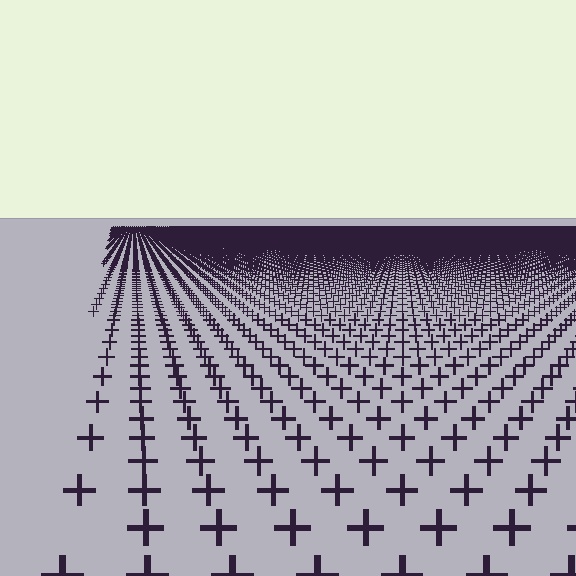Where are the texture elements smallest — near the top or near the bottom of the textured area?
Near the top.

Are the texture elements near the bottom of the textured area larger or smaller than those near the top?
Larger. Near the bottom, elements are closer to the viewer and appear at a bigger on-screen size.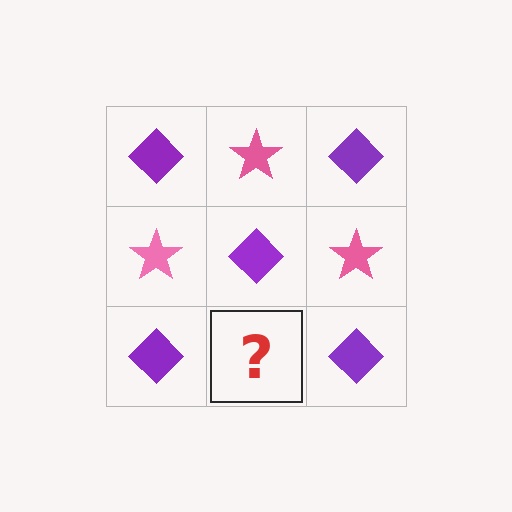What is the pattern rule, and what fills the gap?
The rule is that it alternates purple diamond and pink star in a checkerboard pattern. The gap should be filled with a pink star.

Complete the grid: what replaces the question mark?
The question mark should be replaced with a pink star.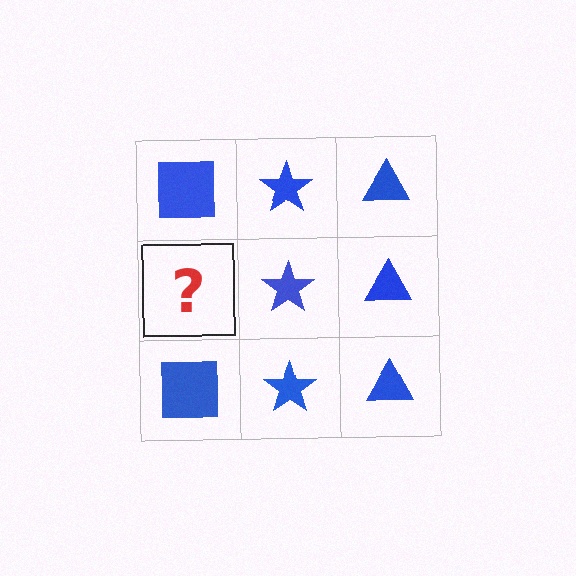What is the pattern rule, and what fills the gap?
The rule is that each column has a consistent shape. The gap should be filled with a blue square.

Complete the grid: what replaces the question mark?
The question mark should be replaced with a blue square.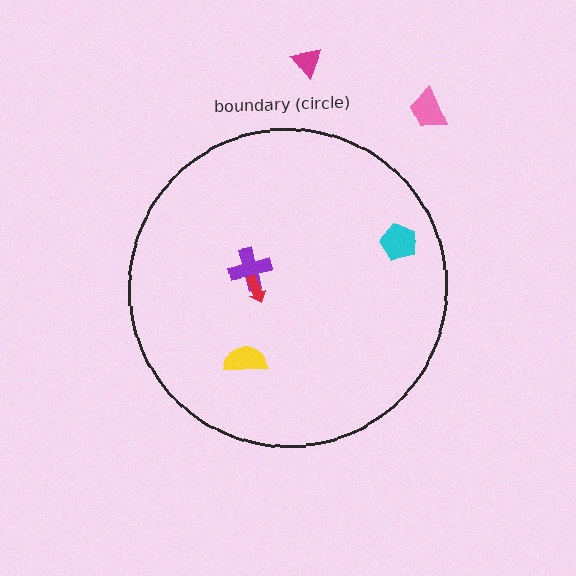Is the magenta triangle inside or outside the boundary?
Outside.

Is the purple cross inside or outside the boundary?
Inside.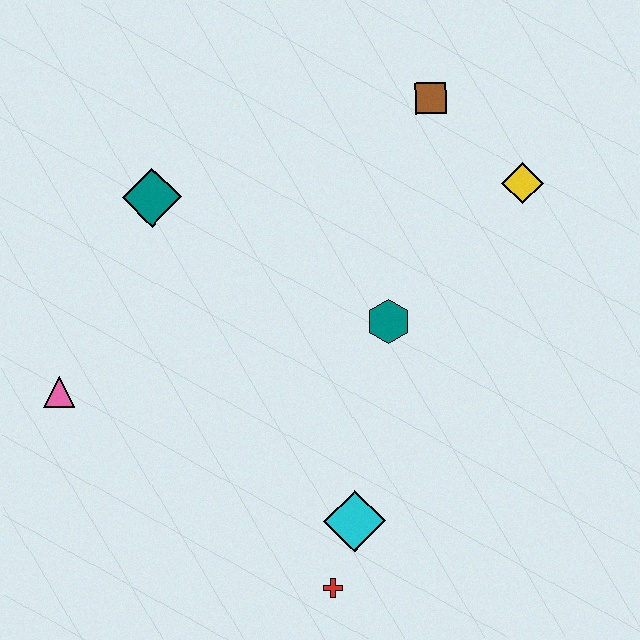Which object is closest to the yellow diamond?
The brown square is closest to the yellow diamond.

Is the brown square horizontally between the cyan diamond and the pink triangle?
No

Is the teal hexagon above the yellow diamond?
No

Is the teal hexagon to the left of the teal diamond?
No